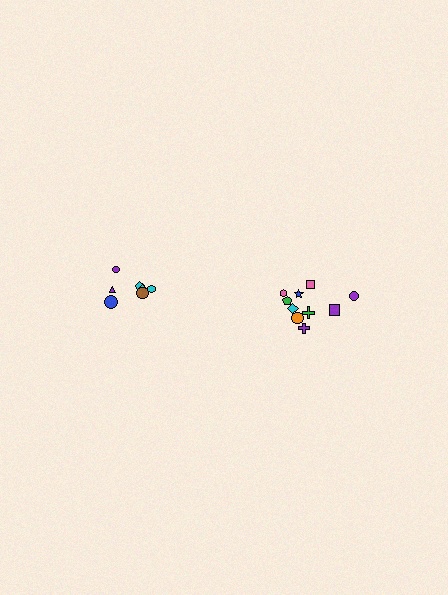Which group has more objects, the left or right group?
The right group.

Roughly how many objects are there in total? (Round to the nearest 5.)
Roughly 15 objects in total.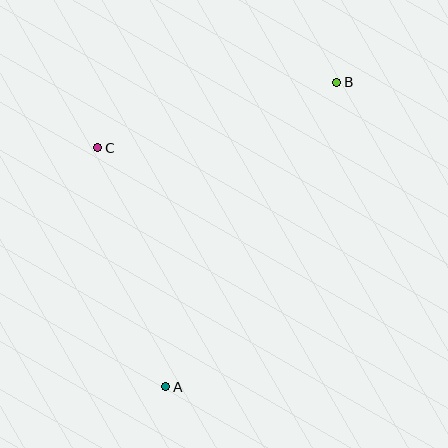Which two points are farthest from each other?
Points A and B are farthest from each other.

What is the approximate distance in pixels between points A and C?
The distance between A and C is approximately 249 pixels.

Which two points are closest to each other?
Points B and C are closest to each other.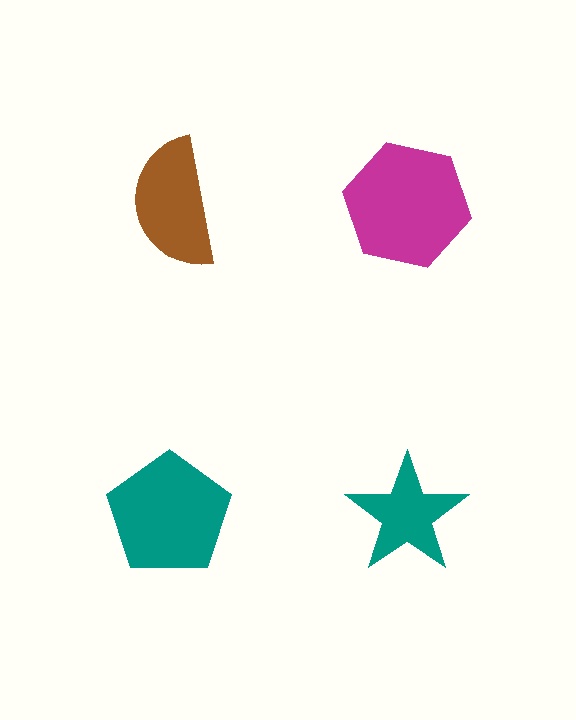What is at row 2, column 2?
A teal star.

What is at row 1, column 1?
A brown semicircle.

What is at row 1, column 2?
A magenta hexagon.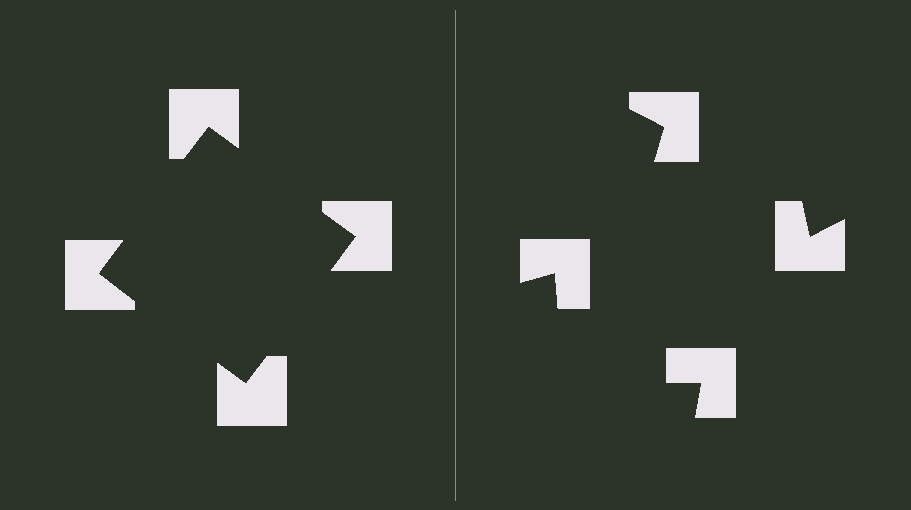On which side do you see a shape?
An illusory square appears on the left side. On the right side the wedge cuts are rotated, so no coherent shape forms.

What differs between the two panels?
The notched squares are positioned identically on both sides; only the wedge orientations differ. On the left they align to a square; on the right they are misaligned.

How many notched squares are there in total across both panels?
8 — 4 on each side.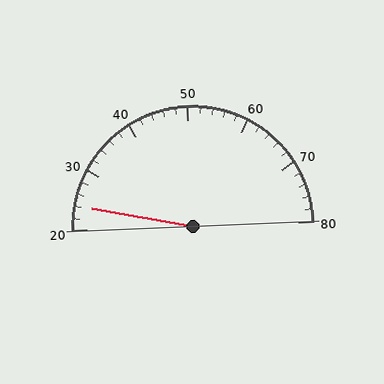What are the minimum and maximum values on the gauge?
The gauge ranges from 20 to 80.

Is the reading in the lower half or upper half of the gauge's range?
The reading is in the lower half of the range (20 to 80).